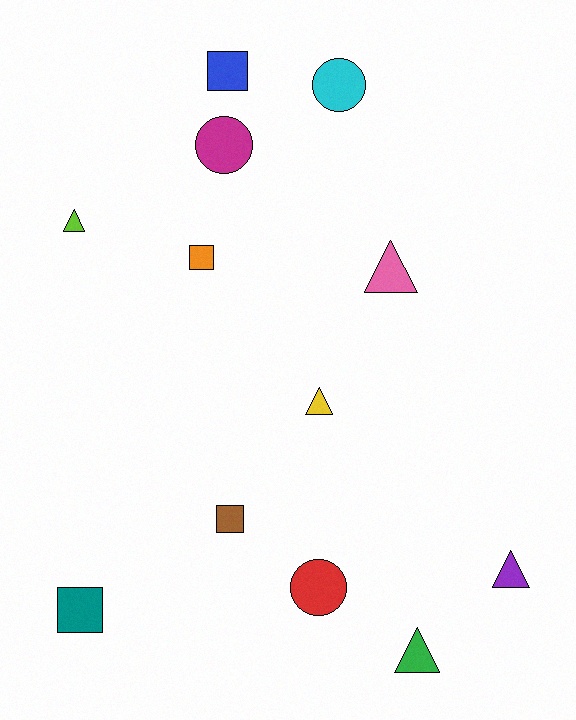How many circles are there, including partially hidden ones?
There are 3 circles.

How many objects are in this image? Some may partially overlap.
There are 12 objects.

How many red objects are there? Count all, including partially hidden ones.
There is 1 red object.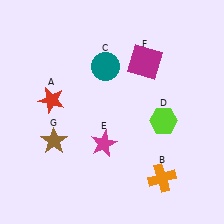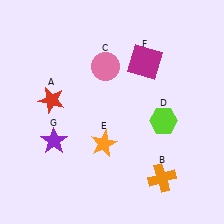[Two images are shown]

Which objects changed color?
C changed from teal to pink. E changed from magenta to orange. G changed from brown to purple.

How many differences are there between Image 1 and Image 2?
There are 3 differences between the two images.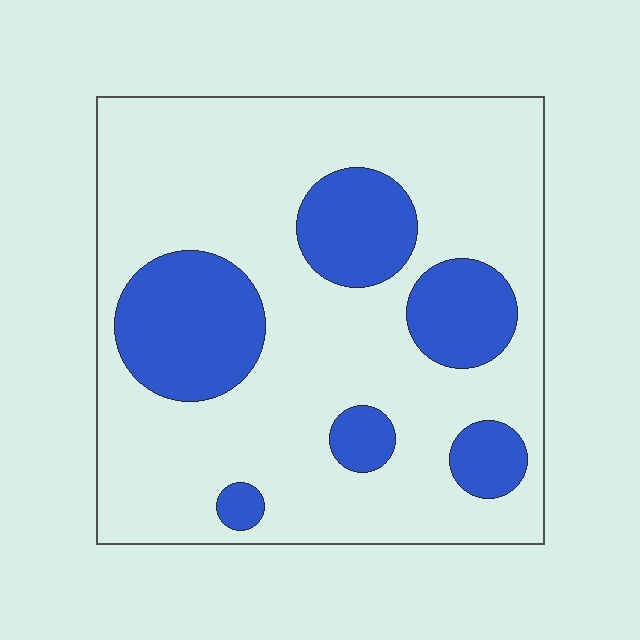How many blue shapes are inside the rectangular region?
6.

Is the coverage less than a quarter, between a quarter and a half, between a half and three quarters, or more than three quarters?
Less than a quarter.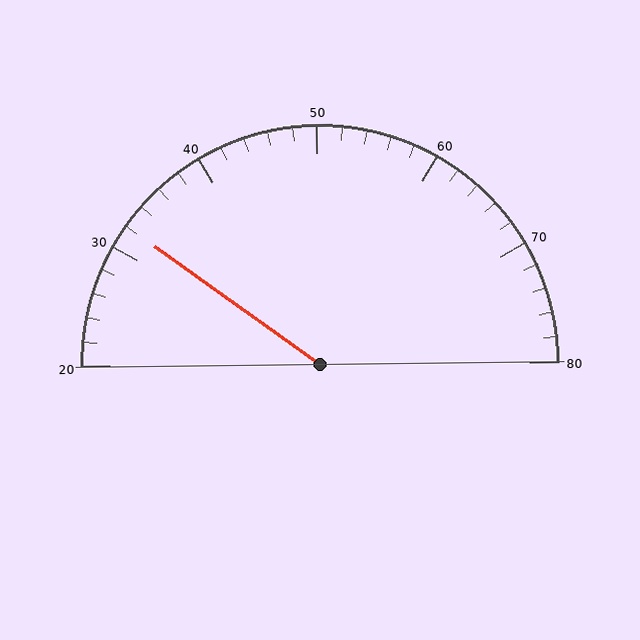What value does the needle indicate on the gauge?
The needle indicates approximately 32.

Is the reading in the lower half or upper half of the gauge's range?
The reading is in the lower half of the range (20 to 80).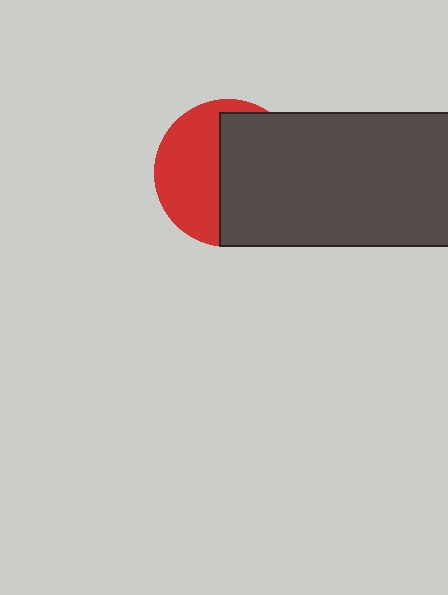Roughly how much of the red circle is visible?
About half of it is visible (roughly 45%).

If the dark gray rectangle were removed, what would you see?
You would see the complete red circle.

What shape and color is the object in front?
The object in front is a dark gray rectangle.